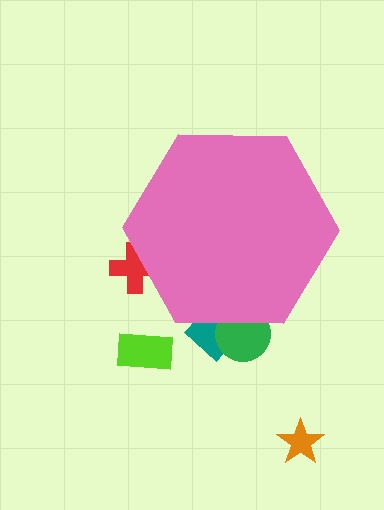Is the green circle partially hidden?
Yes, the green circle is partially hidden behind the pink hexagon.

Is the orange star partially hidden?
No, the orange star is fully visible.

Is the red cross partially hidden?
Yes, the red cross is partially hidden behind the pink hexagon.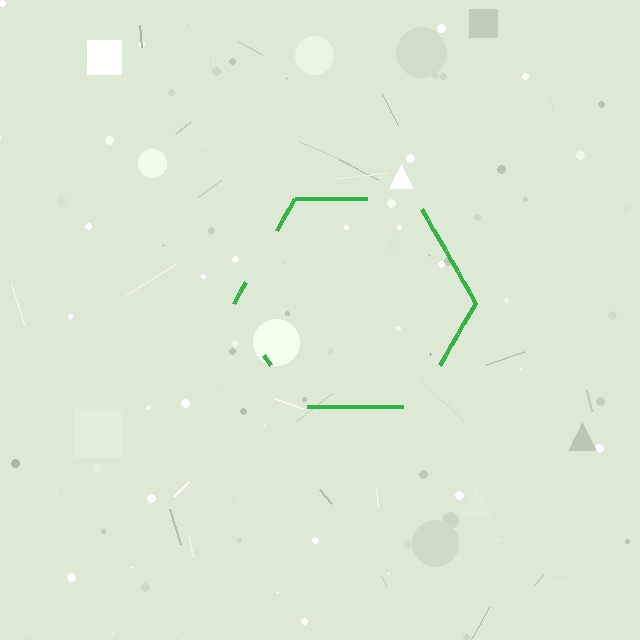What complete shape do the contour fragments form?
The contour fragments form a hexagon.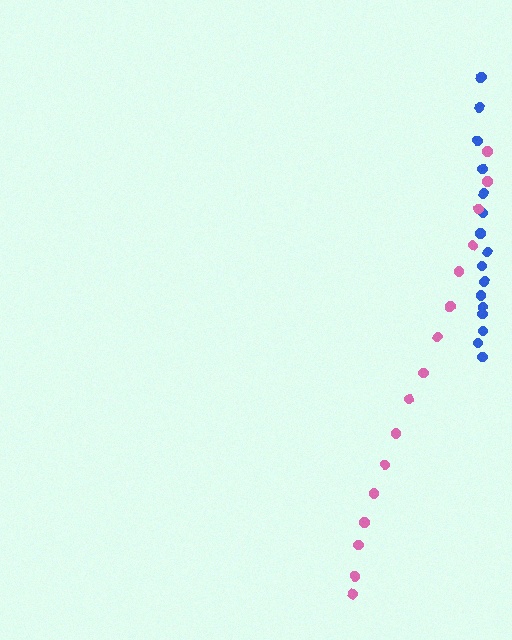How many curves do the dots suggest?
There are 2 distinct paths.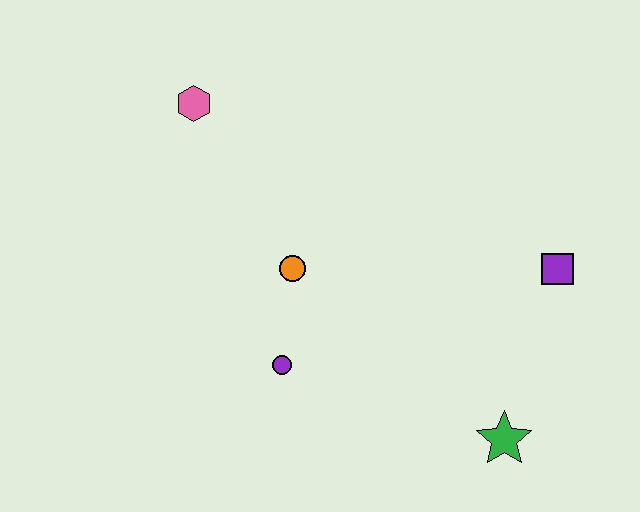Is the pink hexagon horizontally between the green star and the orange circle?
No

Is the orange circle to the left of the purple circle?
No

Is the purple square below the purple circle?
No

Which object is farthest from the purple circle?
The purple square is farthest from the purple circle.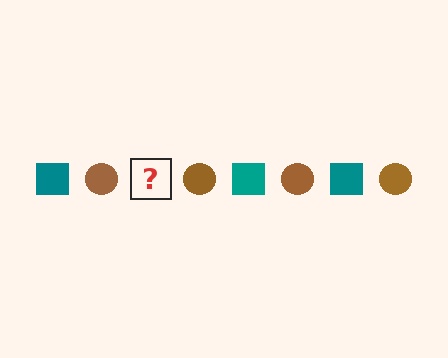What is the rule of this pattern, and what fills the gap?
The rule is that the pattern alternates between teal square and brown circle. The gap should be filled with a teal square.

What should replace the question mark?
The question mark should be replaced with a teal square.